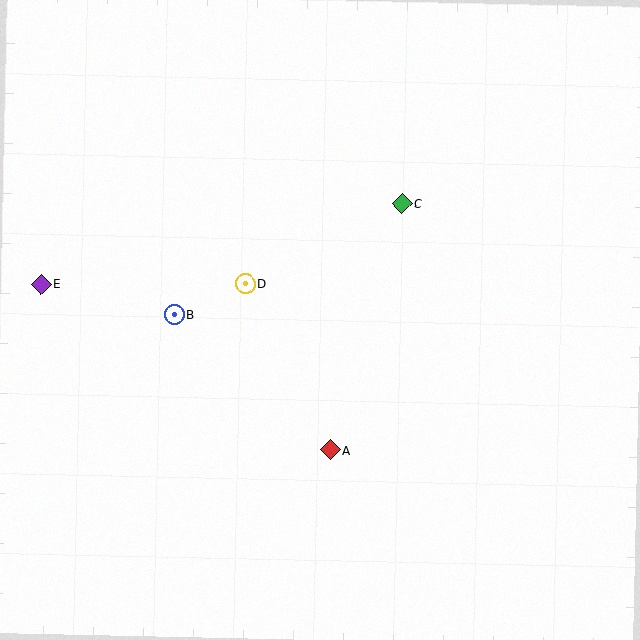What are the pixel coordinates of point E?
Point E is at (41, 284).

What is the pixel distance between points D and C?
The distance between D and C is 176 pixels.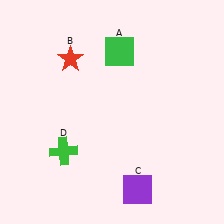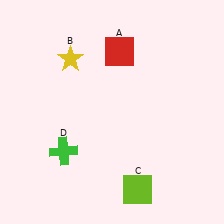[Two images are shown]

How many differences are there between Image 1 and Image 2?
There are 3 differences between the two images.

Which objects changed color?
A changed from green to red. B changed from red to yellow. C changed from purple to lime.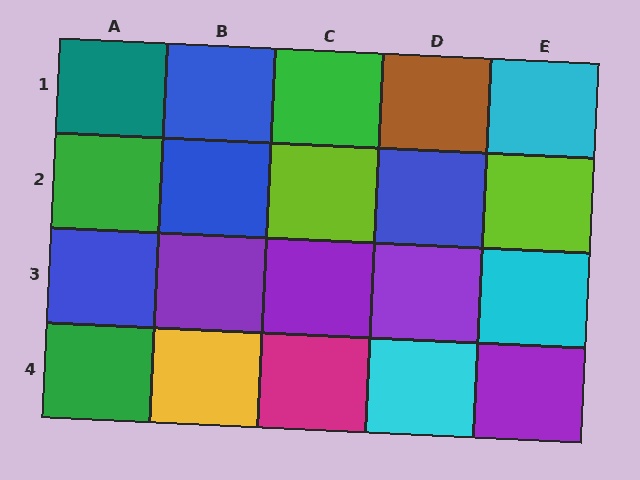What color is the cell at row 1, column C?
Green.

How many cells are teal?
1 cell is teal.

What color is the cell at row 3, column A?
Blue.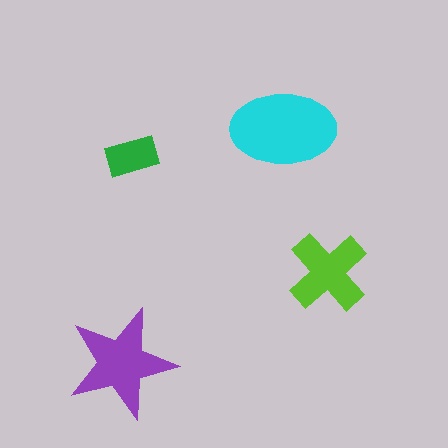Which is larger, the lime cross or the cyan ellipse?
The cyan ellipse.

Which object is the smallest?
The green rectangle.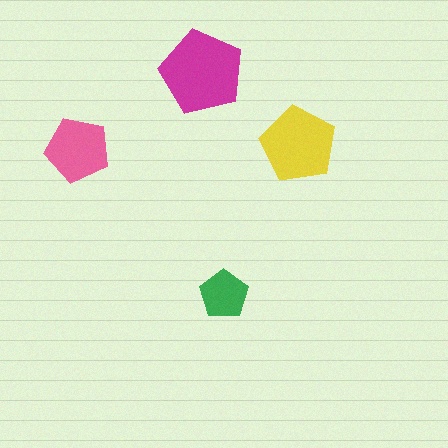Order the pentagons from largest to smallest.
the magenta one, the yellow one, the pink one, the green one.